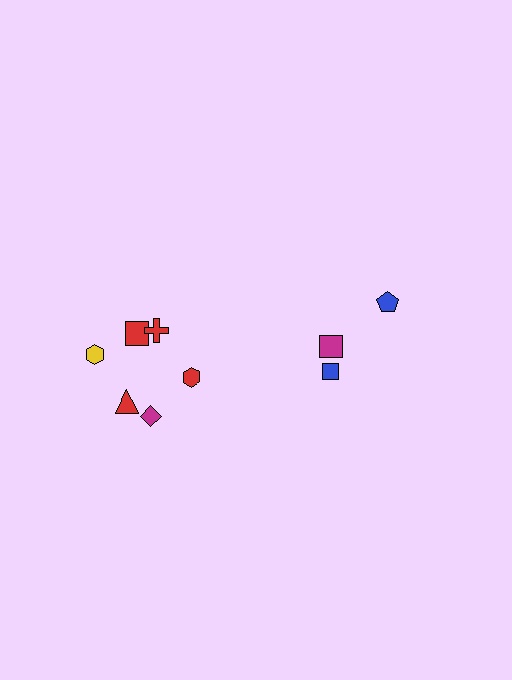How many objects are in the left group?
There are 6 objects.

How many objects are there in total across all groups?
There are 9 objects.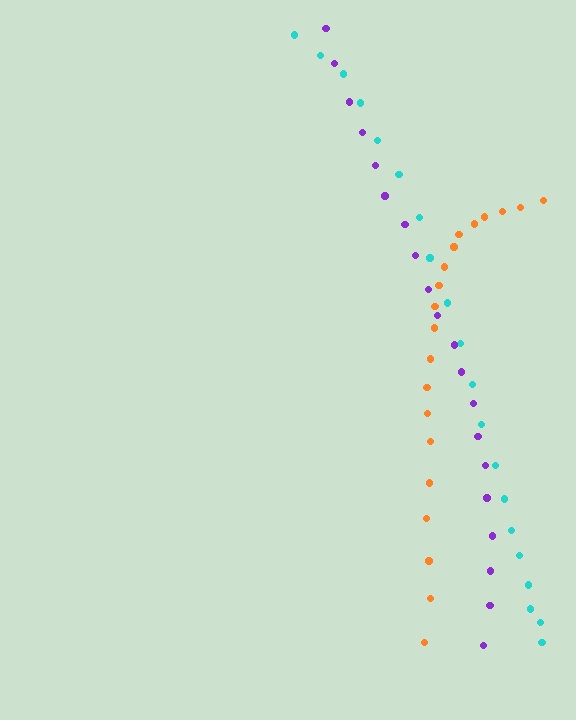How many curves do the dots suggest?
There are 3 distinct paths.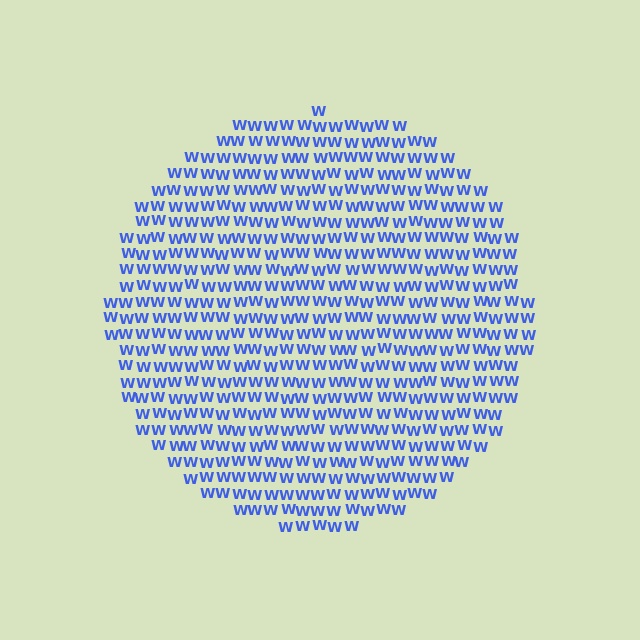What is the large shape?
The large shape is a circle.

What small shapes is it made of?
It is made of small letter W's.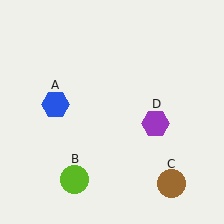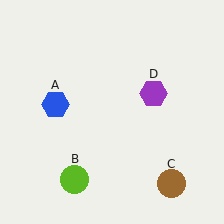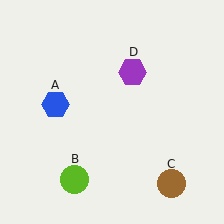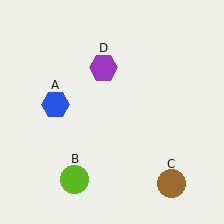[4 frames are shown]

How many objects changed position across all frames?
1 object changed position: purple hexagon (object D).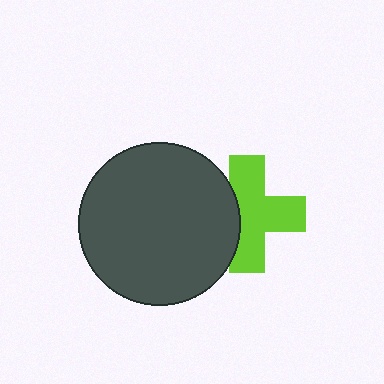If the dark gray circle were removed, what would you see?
You would see the complete lime cross.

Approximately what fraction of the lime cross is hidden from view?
Roughly 30% of the lime cross is hidden behind the dark gray circle.